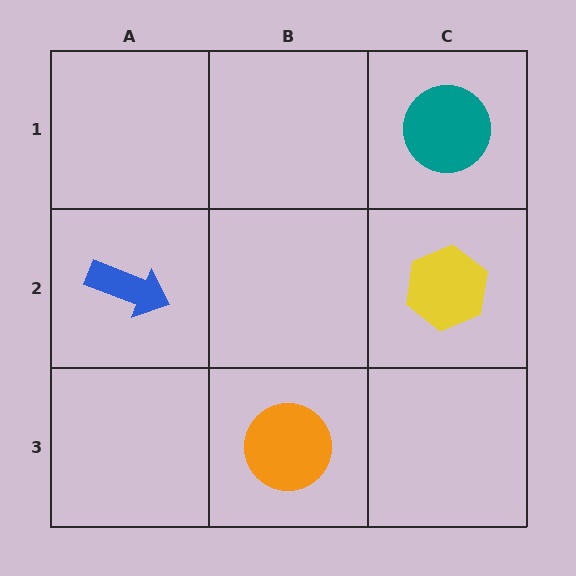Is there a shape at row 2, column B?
No, that cell is empty.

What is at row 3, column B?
An orange circle.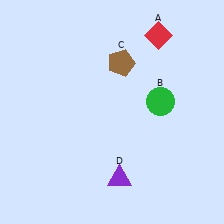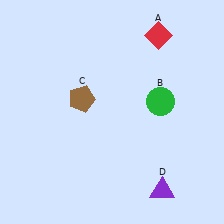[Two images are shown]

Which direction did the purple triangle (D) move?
The purple triangle (D) moved right.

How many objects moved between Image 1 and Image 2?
2 objects moved between the two images.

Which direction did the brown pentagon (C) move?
The brown pentagon (C) moved left.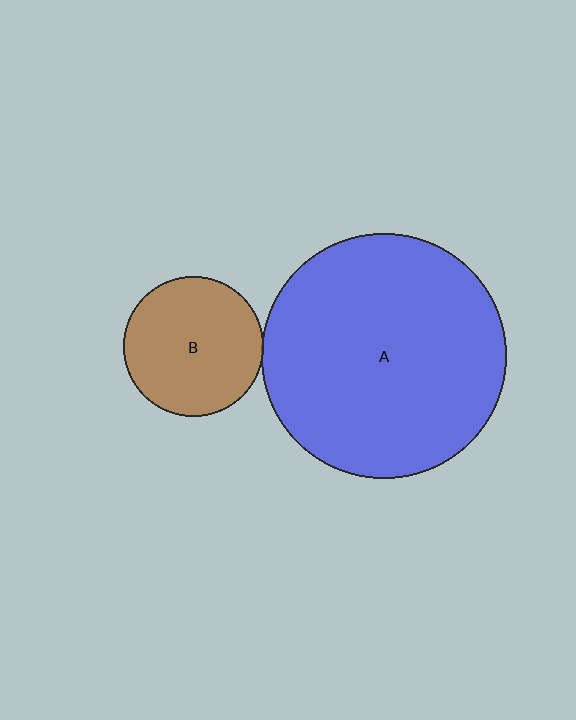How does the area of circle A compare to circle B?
Approximately 3.1 times.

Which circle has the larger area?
Circle A (blue).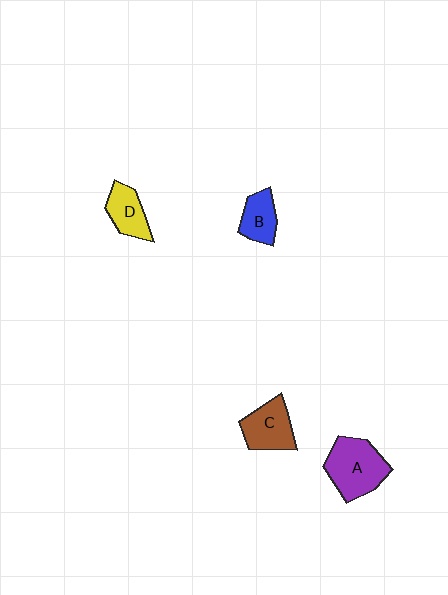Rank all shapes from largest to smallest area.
From largest to smallest: A (purple), C (brown), D (yellow), B (blue).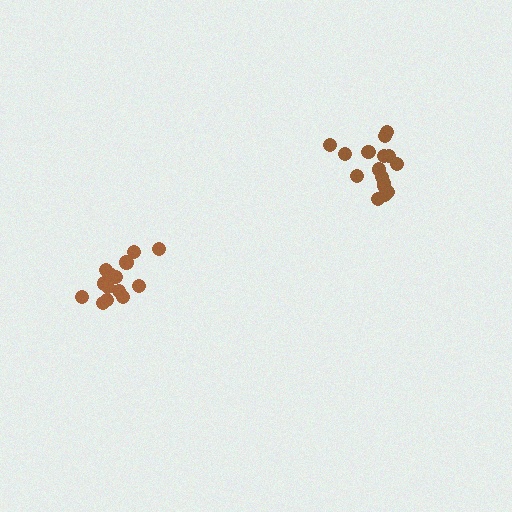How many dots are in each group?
Group 1: 16 dots, Group 2: 14 dots (30 total).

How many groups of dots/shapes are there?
There are 2 groups.